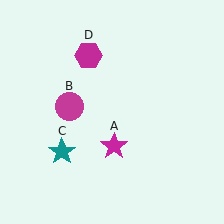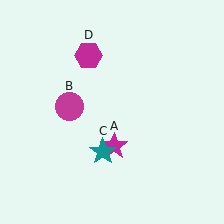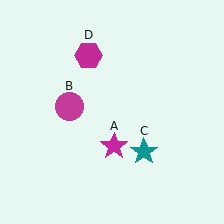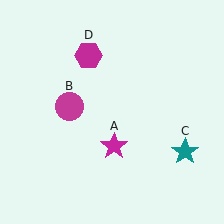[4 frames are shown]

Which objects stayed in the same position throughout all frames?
Magenta star (object A) and magenta circle (object B) and magenta hexagon (object D) remained stationary.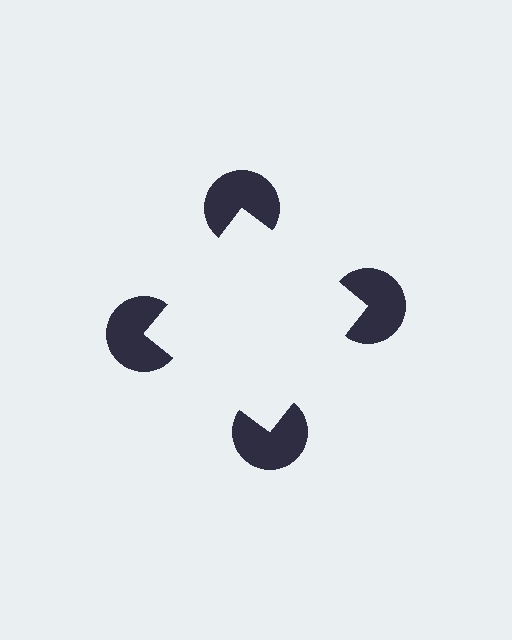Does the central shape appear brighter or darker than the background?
It typically appears slightly brighter than the background, even though no actual brightness change is drawn.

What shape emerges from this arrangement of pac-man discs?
An illusory square — its edges are inferred from the aligned wedge cuts in the pac-man discs, not physically drawn.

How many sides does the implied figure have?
4 sides.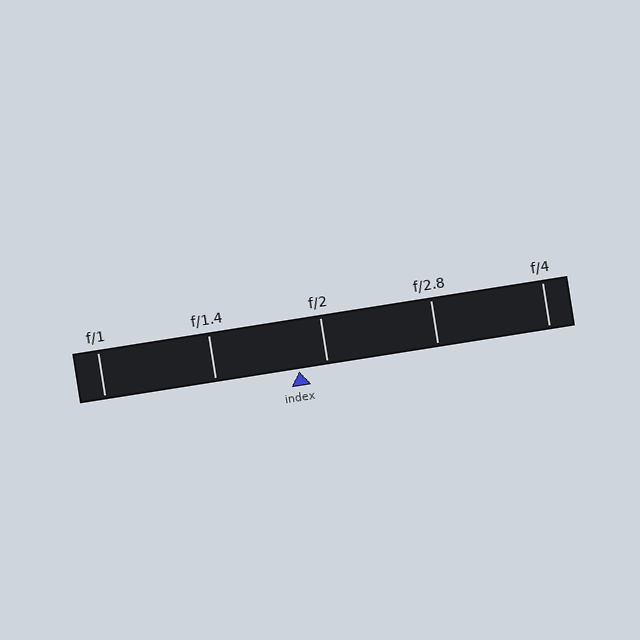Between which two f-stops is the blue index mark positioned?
The index mark is between f/1.4 and f/2.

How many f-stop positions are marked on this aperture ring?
There are 5 f-stop positions marked.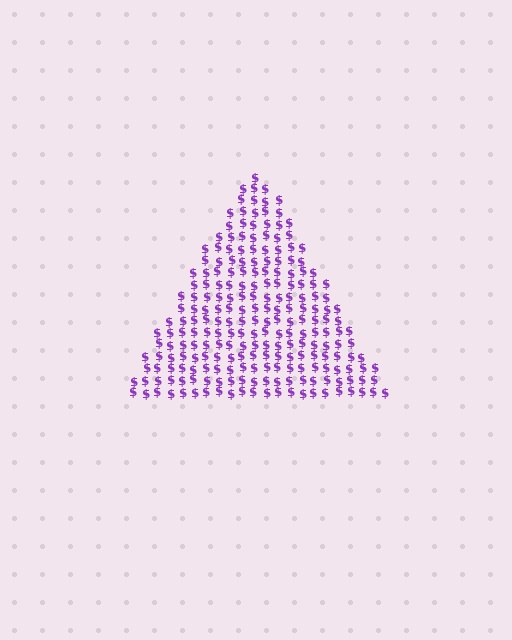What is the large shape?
The large shape is a triangle.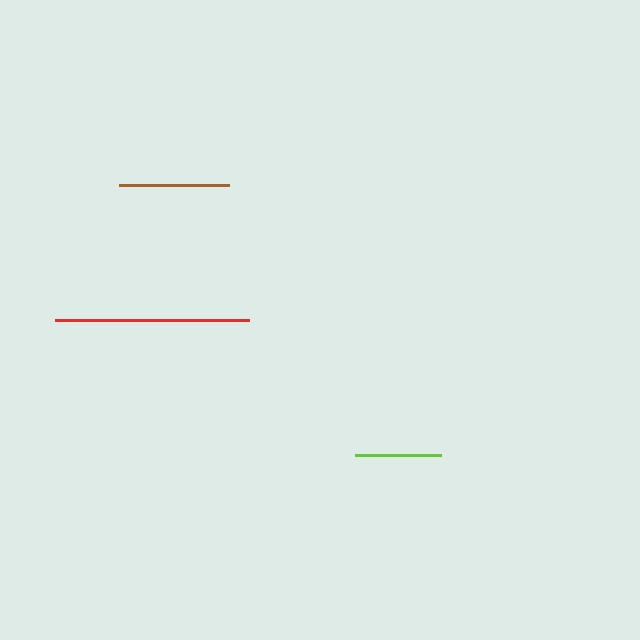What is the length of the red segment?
The red segment is approximately 194 pixels long.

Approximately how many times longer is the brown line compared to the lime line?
The brown line is approximately 1.3 times the length of the lime line.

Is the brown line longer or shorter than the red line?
The red line is longer than the brown line.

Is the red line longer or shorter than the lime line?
The red line is longer than the lime line.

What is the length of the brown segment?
The brown segment is approximately 110 pixels long.